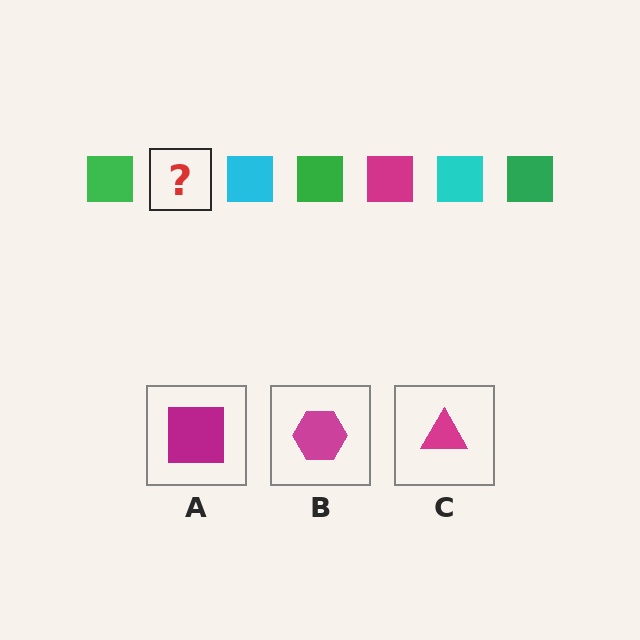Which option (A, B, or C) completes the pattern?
A.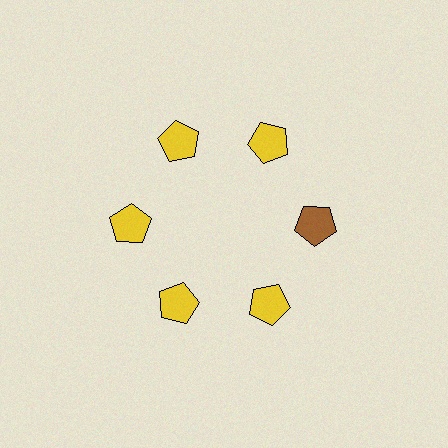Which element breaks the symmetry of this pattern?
The brown pentagon at roughly the 3 o'clock position breaks the symmetry. All other shapes are yellow pentagons.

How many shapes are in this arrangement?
There are 6 shapes arranged in a ring pattern.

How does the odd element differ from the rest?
It has a different color: brown instead of yellow.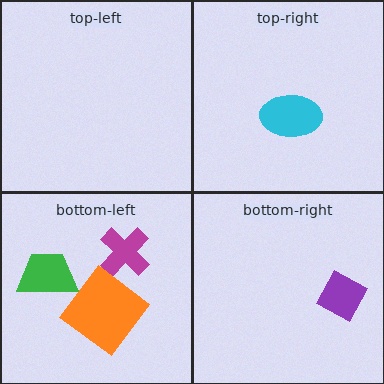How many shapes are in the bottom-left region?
3.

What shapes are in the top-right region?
The cyan ellipse.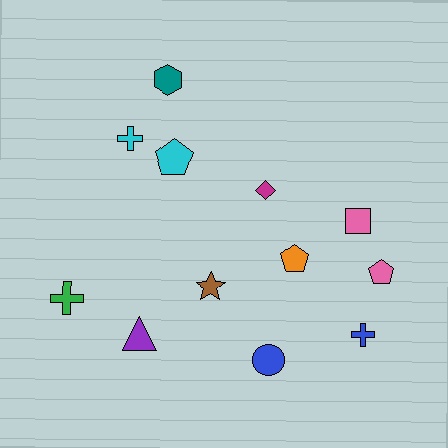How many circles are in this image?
There is 1 circle.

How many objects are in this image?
There are 12 objects.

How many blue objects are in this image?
There are 2 blue objects.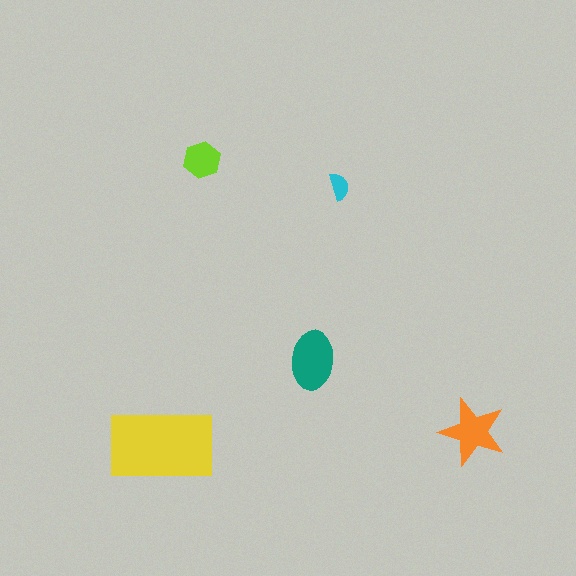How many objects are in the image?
There are 5 objects in the image.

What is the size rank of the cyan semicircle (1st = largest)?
5th.